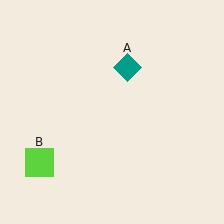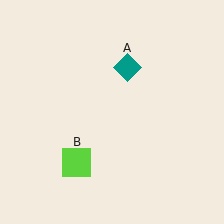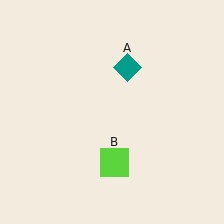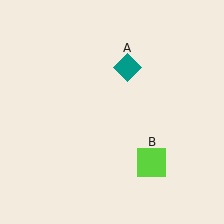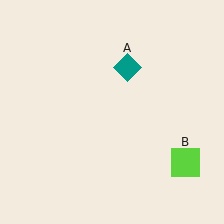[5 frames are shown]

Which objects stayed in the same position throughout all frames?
Teal diamond (object A) remained stationary.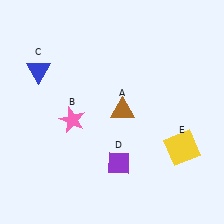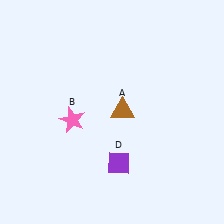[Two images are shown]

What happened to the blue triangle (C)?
The blue triangle (C) was removed in Image 2. It was in the top-left area of Image 1.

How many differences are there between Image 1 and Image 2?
There are 2 differences between the two images.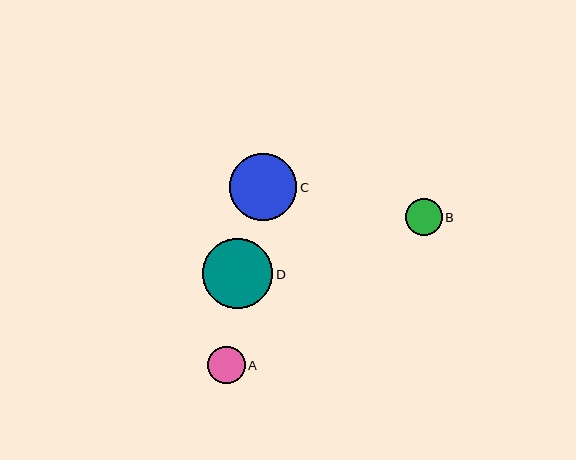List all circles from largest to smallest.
From largest to smallest: D, C, A, B.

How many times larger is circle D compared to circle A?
Circle D is approximately 1.9 times the size of circle A.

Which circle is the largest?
Circle D is the largest with a size of approximately 70 pixels.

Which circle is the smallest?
Circle B is the smallest with a size of approximately 37 pixels.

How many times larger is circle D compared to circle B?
Circle D is approximately 1.9 times the size of circle B.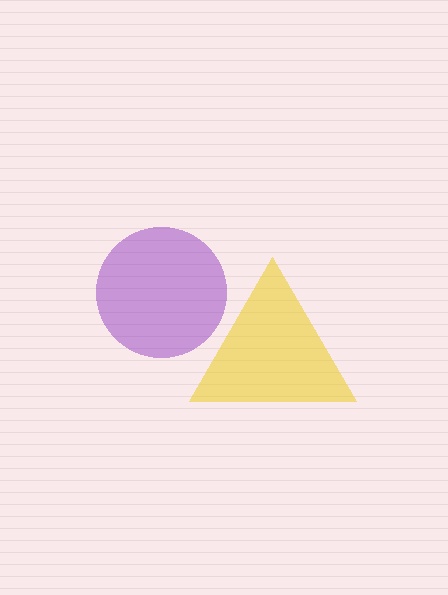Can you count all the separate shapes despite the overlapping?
Yes, there are 2 separate shapes.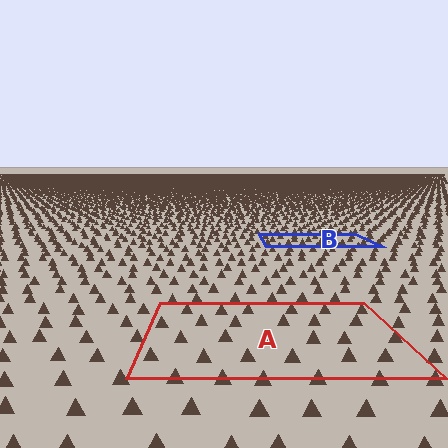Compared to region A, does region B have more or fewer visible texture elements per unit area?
Region B has more texture elements per unit area — they are packed more densely because it is farther away.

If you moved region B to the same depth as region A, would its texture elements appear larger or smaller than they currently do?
They would appear larger. At a closer depth, the same texture elements are projected at a bigger on-screen size.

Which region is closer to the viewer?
Region A is closer. The texture elements there are larger and more spread out.